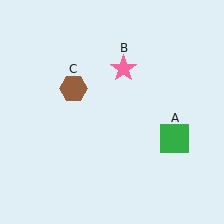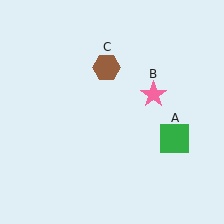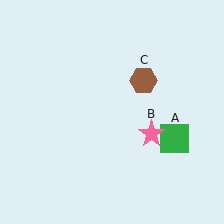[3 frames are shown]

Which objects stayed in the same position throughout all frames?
Green square (object A) remained stationary.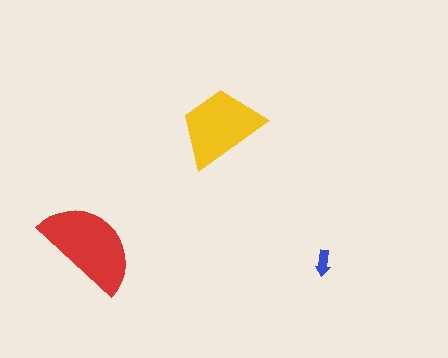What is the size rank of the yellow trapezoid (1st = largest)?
2nd.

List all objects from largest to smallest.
The red semicircle, the yellow trapezoid, the blue arrow.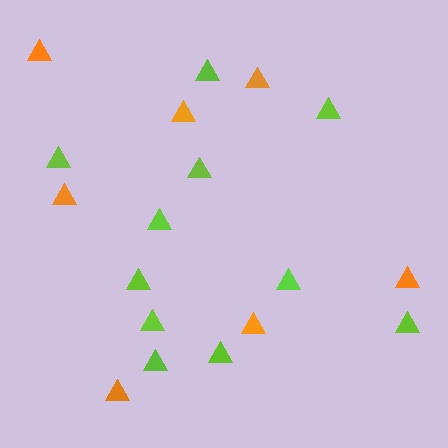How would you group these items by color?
There are 2 groups: one group of orange triangles (7) and one group of lime triangles (11).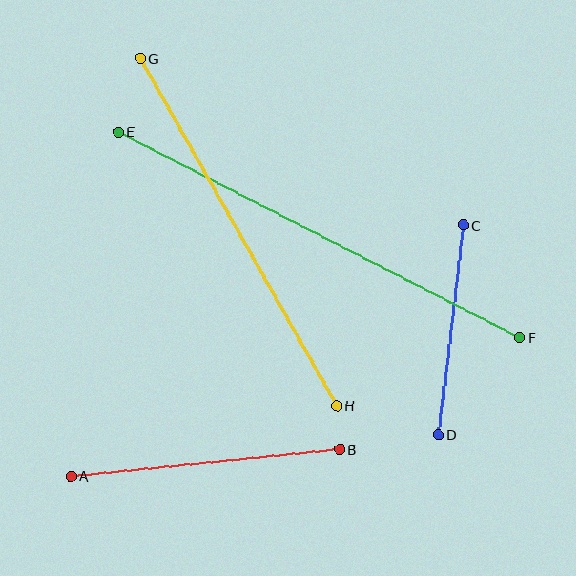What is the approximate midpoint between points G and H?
The midpoint is at approximately (238, 232) pixels.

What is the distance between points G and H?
The distance is approximately 399 pixels.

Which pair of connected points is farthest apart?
Points E and F are farthest apart.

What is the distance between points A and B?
The distance is approximately 270 pixels.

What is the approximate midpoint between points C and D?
The midpoint is at approximately (451, 330) pixels.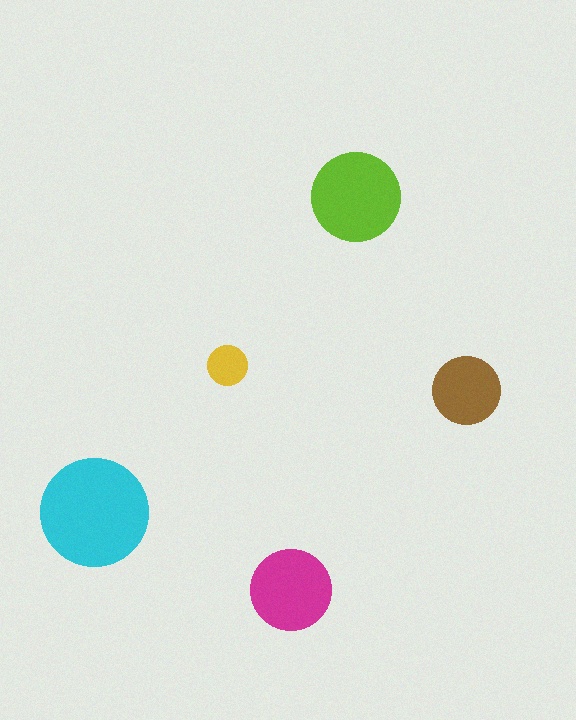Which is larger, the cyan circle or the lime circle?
The cyan one.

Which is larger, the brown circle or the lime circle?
The lime one.